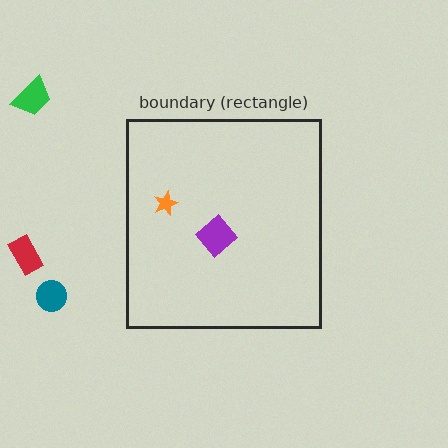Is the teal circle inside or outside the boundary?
Outside.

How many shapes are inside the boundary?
2 inside, 3 outside.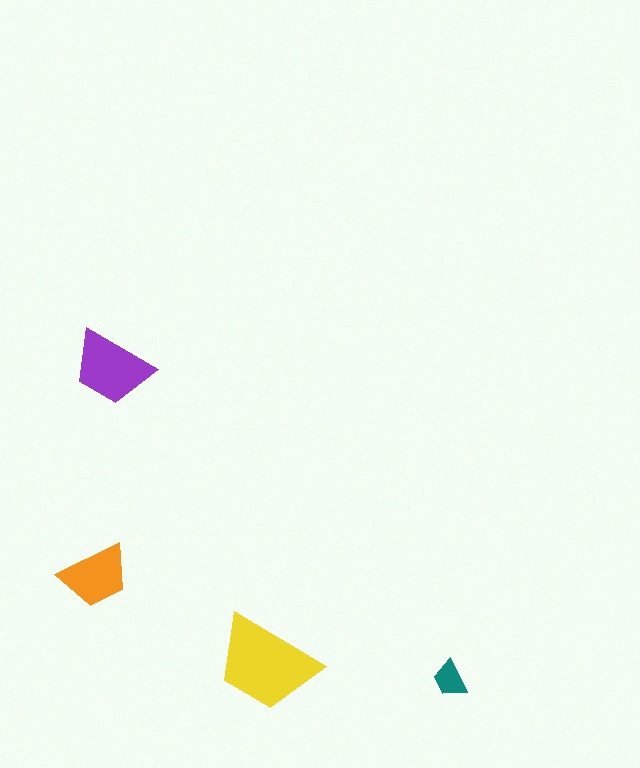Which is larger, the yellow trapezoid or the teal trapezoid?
The yellow one.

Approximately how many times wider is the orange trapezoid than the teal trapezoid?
About 2 times wider.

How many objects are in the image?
There are 4 objects in the image.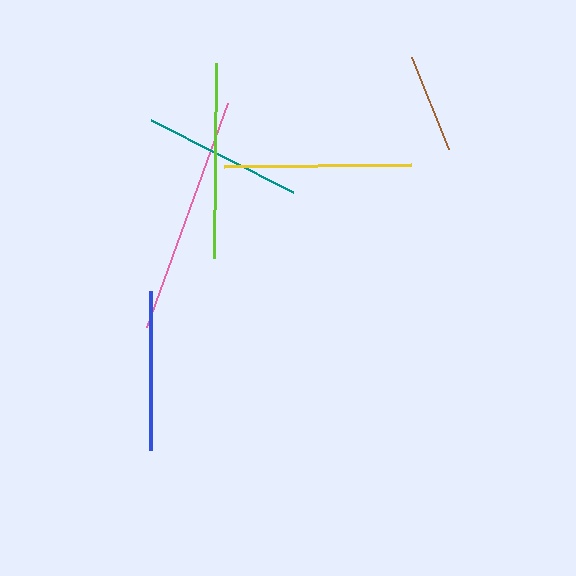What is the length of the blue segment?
The blue segment is approximately 158 pixels long.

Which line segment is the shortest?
The brown line is the shortest at approximately 99 pixels.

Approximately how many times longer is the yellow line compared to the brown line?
The yellow line is approximately 1.9 times the length of the brown line.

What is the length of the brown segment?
The brown segment is approximately 99 pixels long.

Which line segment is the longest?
The pink line is the longest at approximately 239 pixels.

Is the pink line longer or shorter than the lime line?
The pink line is longer than the lime line.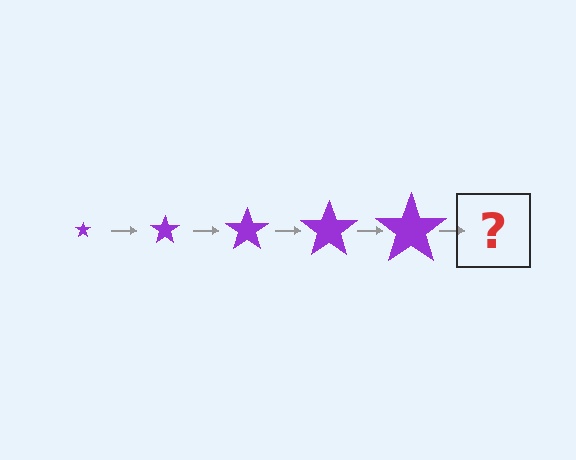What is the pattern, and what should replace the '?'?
The pattern is that the star gets progressively larger each step. The '?' should be a purple star, larger than the previous one.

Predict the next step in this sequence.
The next step is a purple star, larger than the previous one.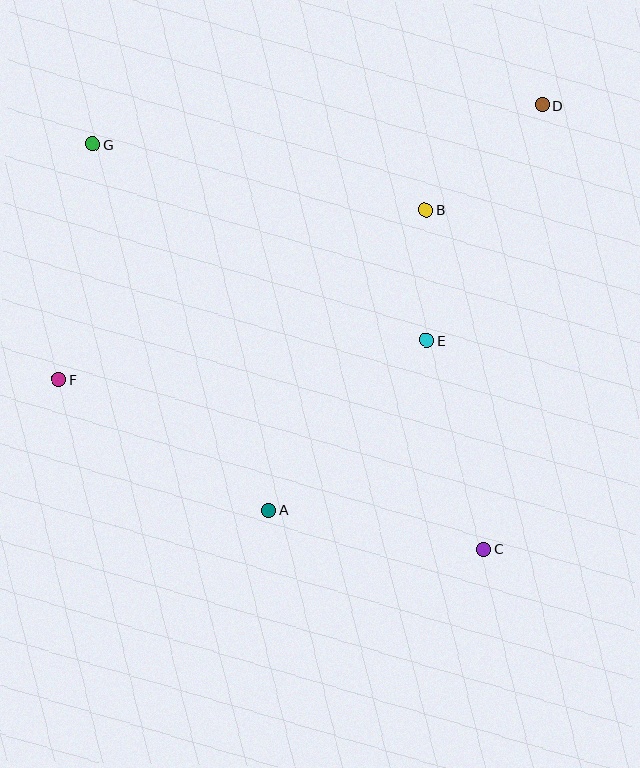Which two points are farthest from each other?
Points C and G are farthest from each other.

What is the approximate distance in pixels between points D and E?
The distance between D and E is approximately 262 pixels.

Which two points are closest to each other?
Points B and E are closest to each other.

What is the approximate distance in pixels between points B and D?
The distance between B and D is approximately 157 pixels.